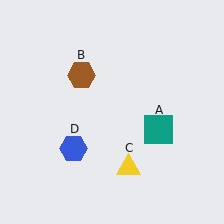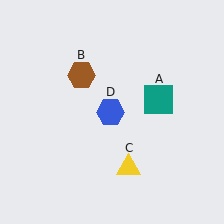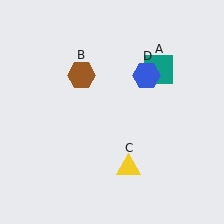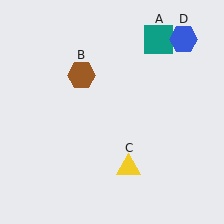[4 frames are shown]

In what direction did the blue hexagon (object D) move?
The blue hexagon (object D) moved up and to the right.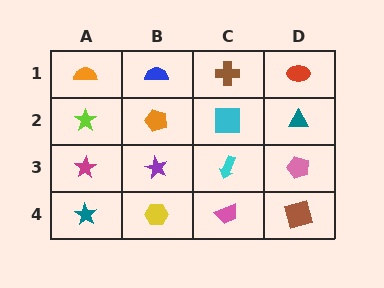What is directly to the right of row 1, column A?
A blue semicircle.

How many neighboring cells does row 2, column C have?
4.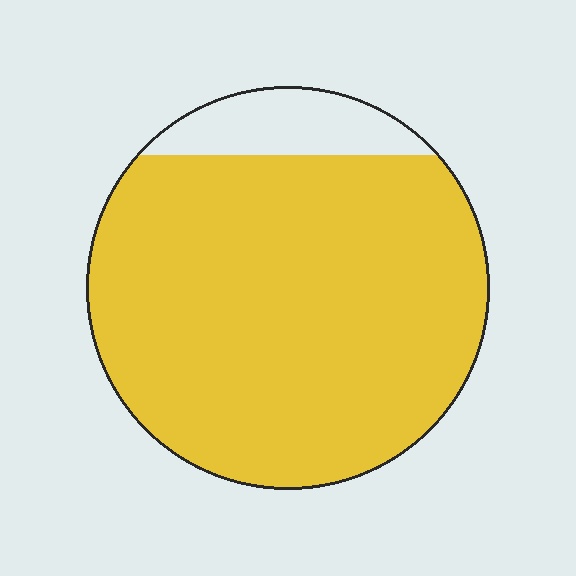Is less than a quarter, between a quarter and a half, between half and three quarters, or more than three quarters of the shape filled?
More than three quarters.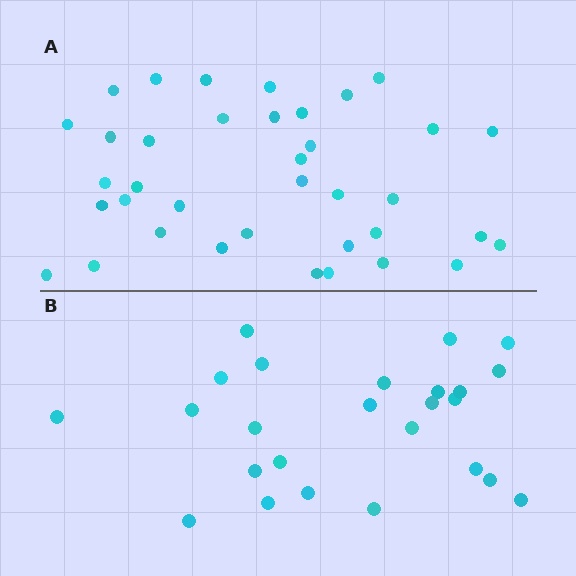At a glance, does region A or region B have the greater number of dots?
Region A (the top region) has more dots.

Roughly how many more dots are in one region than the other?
Region A has roughly 12 or so more dots than region B.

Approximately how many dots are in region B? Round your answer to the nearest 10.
About 20 dots. (The exact count is 25, which rounds to 20.)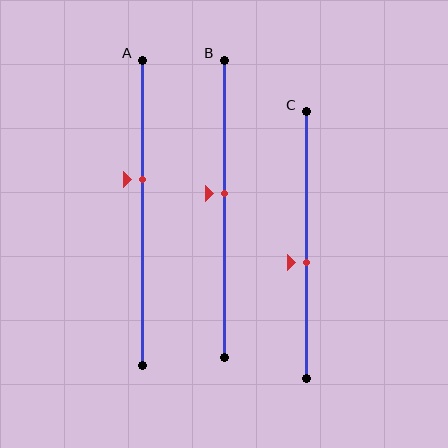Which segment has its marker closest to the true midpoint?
Segment B has its marker closest to the true midpoint.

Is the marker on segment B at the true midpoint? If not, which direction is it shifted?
No, the marker on segment B is shifted upward by about 5% of the segment length.